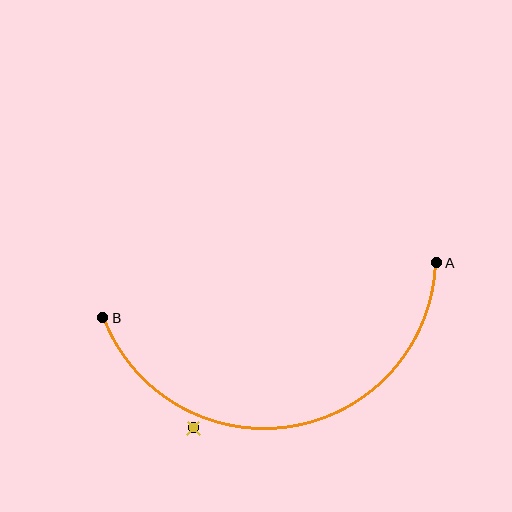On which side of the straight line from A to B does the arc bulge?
The arc bulges below the straight line connecting A and B.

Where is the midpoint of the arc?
The arc midpoint is the point on the curve farthest from the straight line joining A and B. It sits below that line.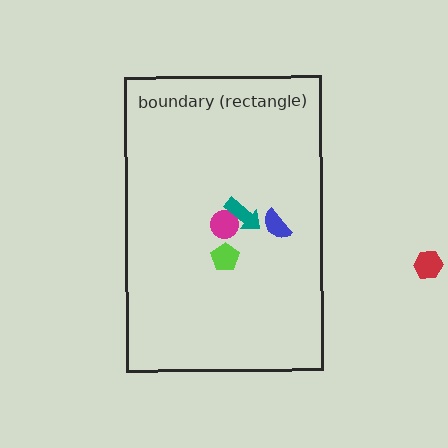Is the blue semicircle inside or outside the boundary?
Inside.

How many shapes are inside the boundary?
4 inside, 1 outside.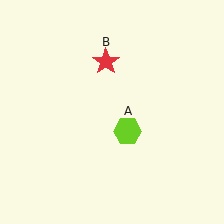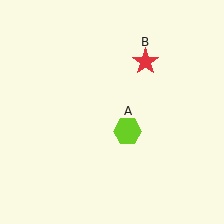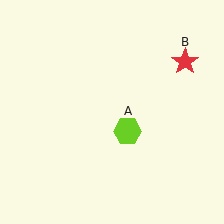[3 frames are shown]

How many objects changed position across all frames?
1 object changed position: red star (object B).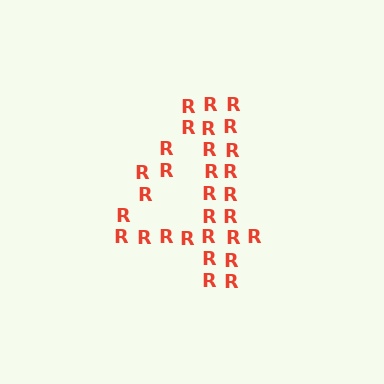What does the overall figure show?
The overall figure shows the digit 4.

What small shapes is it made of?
It is made of small letter R's.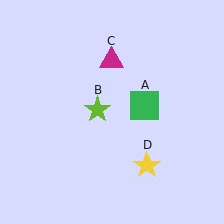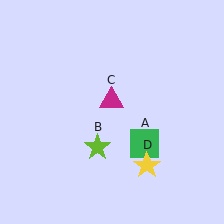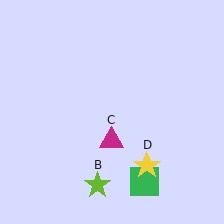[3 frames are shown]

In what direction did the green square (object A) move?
The green square (object A) moved down.